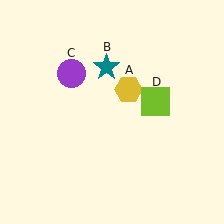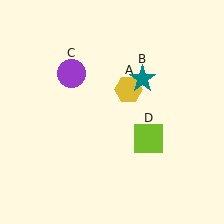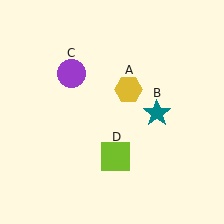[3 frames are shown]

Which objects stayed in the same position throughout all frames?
Yellow hexagon (object A) and purple circle (object C) remained stationary.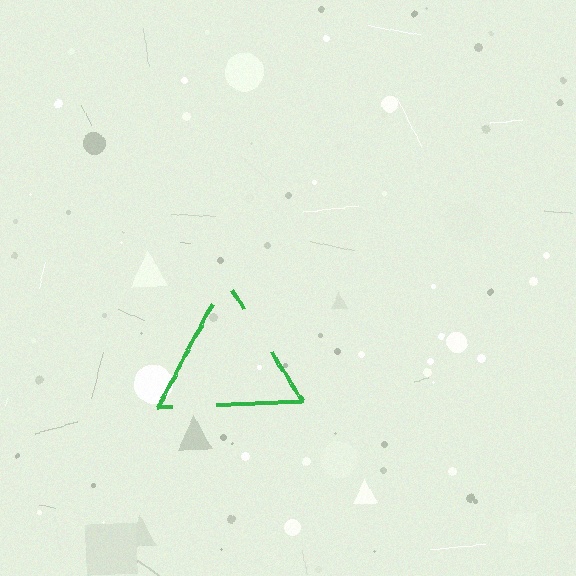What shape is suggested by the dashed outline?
The dashed outline suggests a triangle.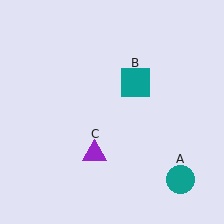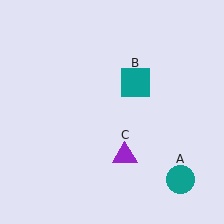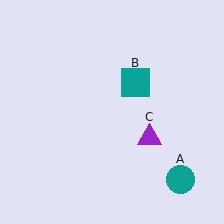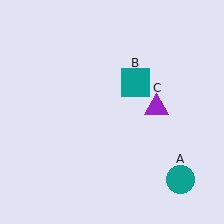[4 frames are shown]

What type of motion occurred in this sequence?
The purple triangle (object C) rotated counterclockwise around the center of the scene.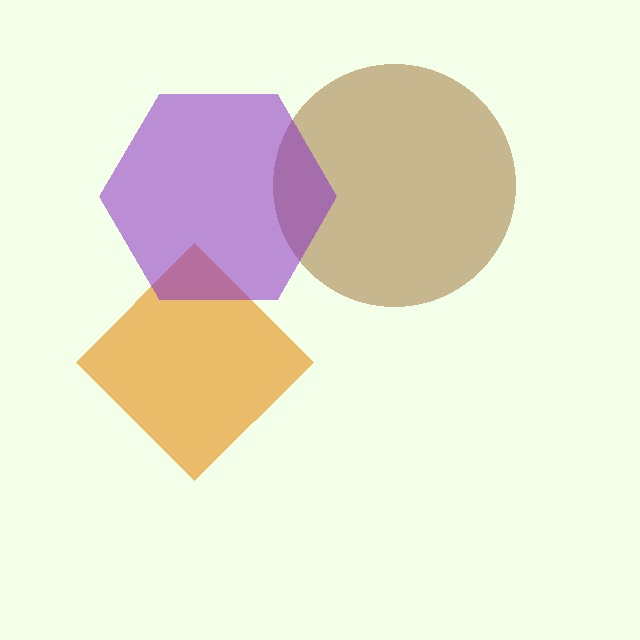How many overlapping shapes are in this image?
There are 3 overlapping shapes in the image.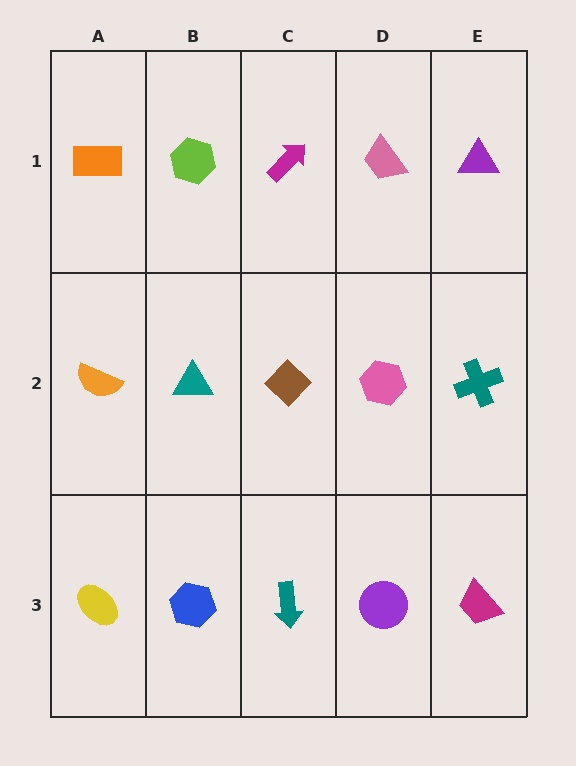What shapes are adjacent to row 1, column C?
A brown diamond (row 2, column C), a lime hexagon (row 1, column B), a pink trapezoid (row 1, column D).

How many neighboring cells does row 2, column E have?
3.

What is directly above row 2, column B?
A lime hexagon.